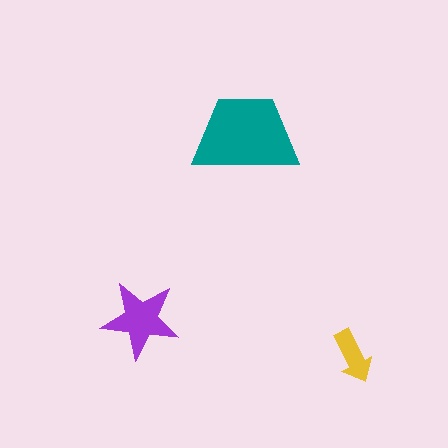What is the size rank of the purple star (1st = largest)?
2nd.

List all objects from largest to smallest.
The teal trapezoid, the purple star, the yellow arrow.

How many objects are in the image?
There are 3 objects in the image.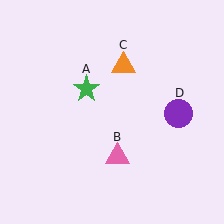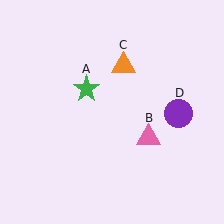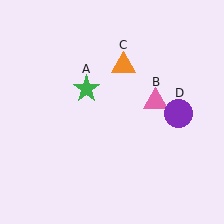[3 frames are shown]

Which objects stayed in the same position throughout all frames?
Green star (object A) and orange triangle (object C) and purple circle (object D) remained stationary.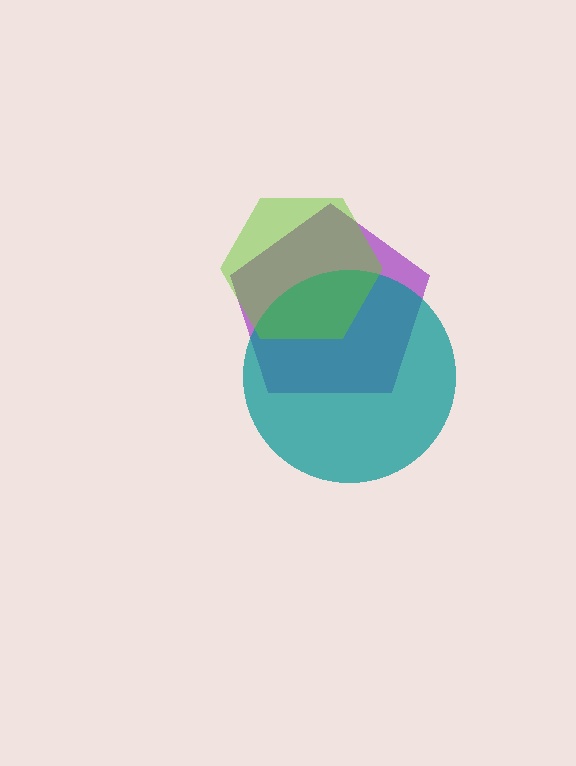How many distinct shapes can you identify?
There are 3 distinct shapes: a purple pentagon, a teal circle, a lime hexagon.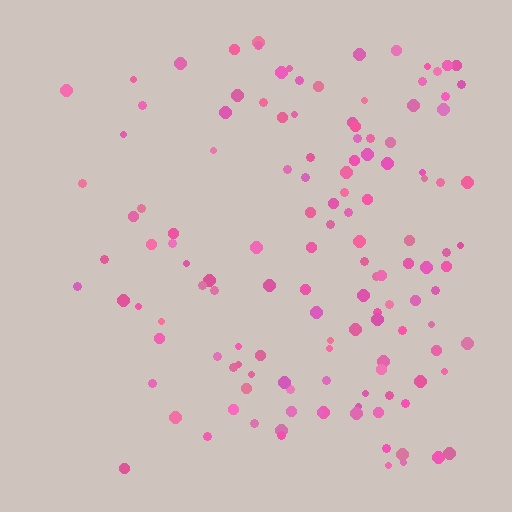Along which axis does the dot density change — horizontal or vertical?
Horizontal.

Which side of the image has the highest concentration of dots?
The right.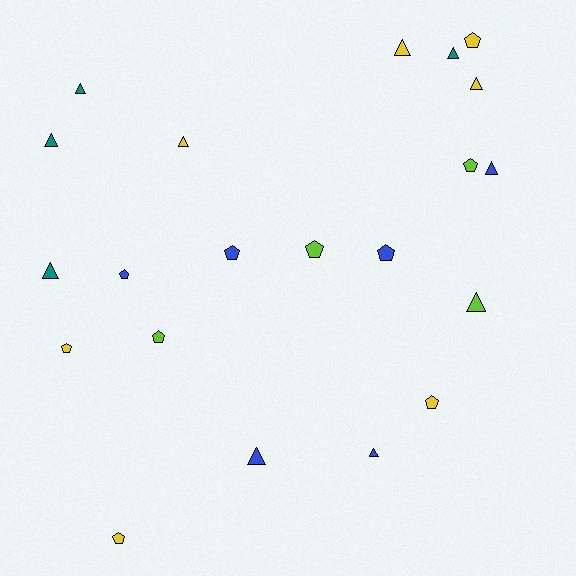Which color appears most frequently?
Yellow, with 7 objects.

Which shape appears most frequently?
Triangle, with 11 objects.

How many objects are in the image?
There are 21 objects.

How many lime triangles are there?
There is 1 lime triangle.